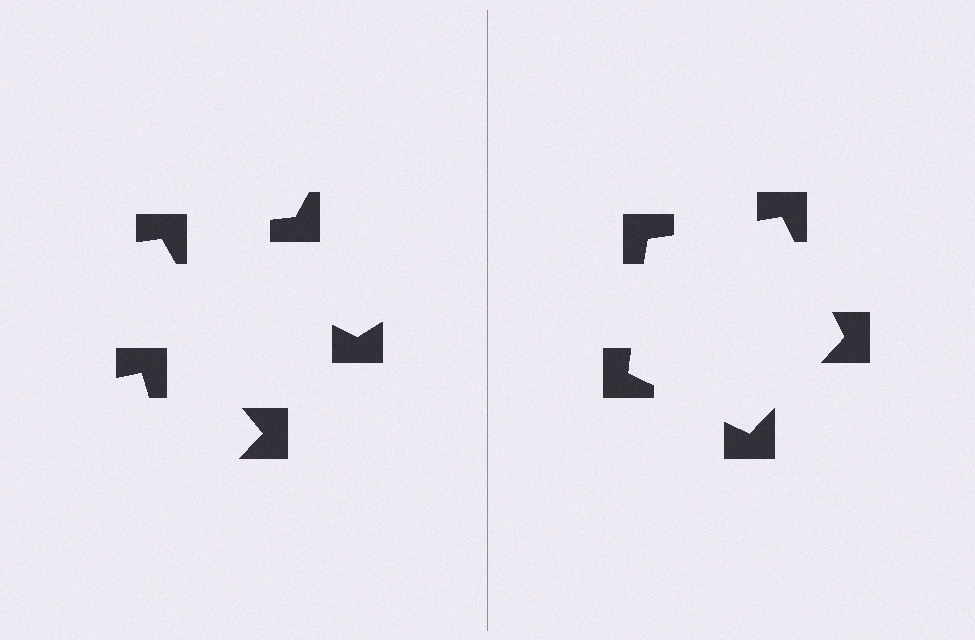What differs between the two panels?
The notched squares are positioned identically on both sides; only the wedge orientations differ. On the right they align to a pentagon; on the left they are misaligned.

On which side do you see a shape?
An illusory pentagon appears on the right side. On the left side the wedge cuts are rotated, so no coherent shape forms.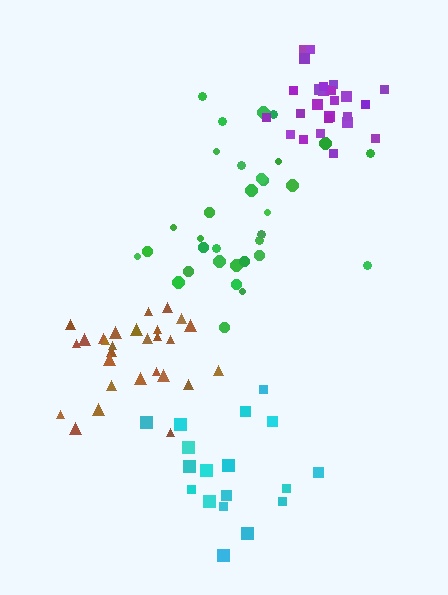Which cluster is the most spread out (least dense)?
Cyan.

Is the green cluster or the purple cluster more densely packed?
Purple.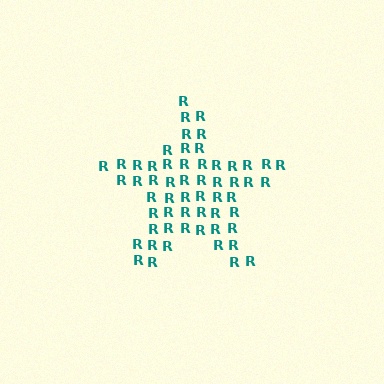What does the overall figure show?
The overall figure shows a star.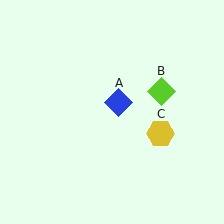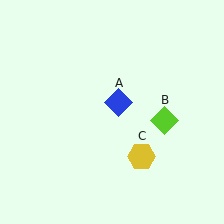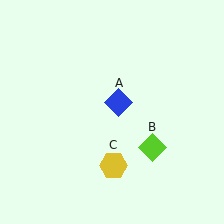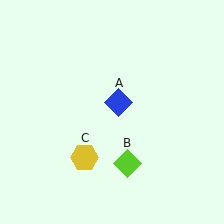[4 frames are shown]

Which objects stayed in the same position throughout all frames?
Blue diamond (object A) remained stationary.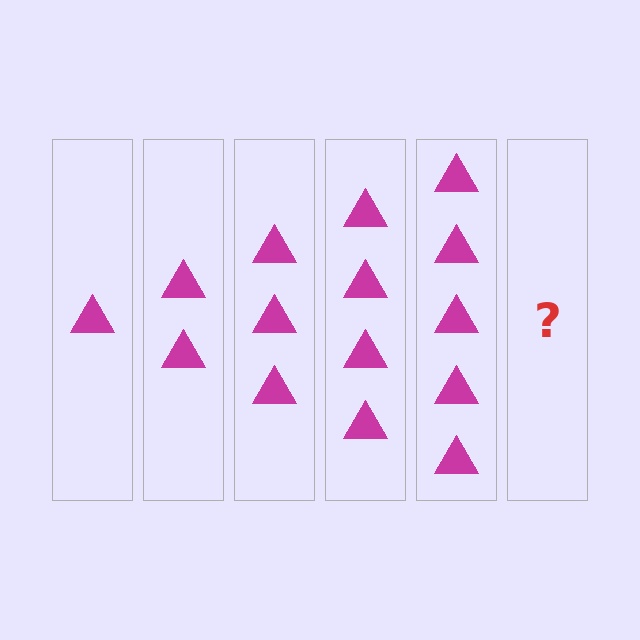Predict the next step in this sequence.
The next step is 6 triangles.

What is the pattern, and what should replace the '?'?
The pattern is that each step adds one more triangle. The '?' should be 6 triangles.